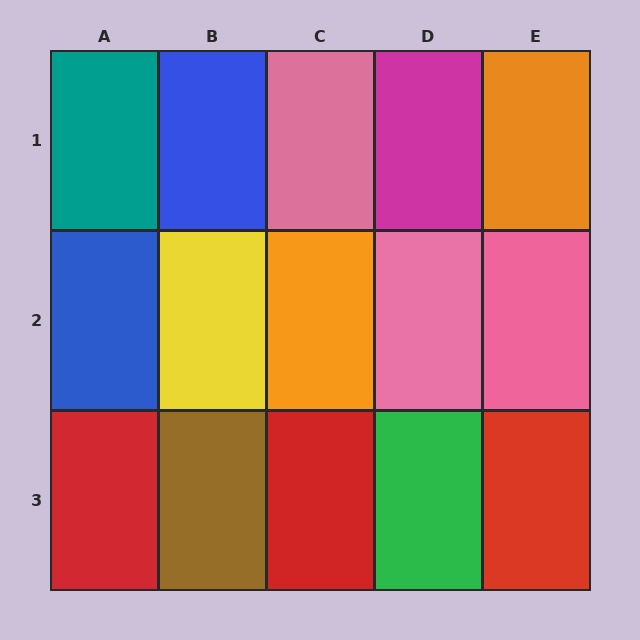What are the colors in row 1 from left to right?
Teal, blue, pink, magenta, orange.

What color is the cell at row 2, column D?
Pink.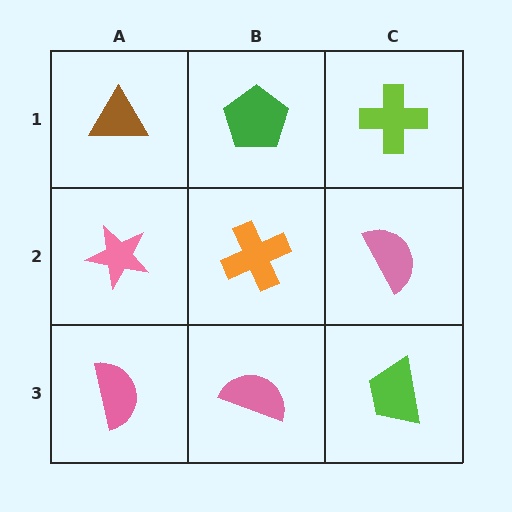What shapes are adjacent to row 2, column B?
A green pentagon (row 1, column B), a pink semicircle (row 3, column B), a pink star (row 2, column A), a pink semicircle (row 2, column C).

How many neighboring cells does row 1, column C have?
2.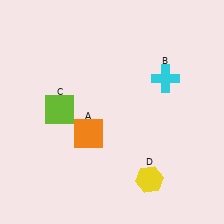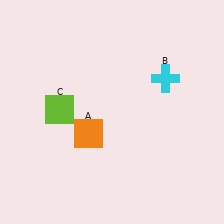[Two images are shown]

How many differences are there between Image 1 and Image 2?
There is 1 difference between the two images.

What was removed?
The yellow hexagon (D) was removed in Image 2.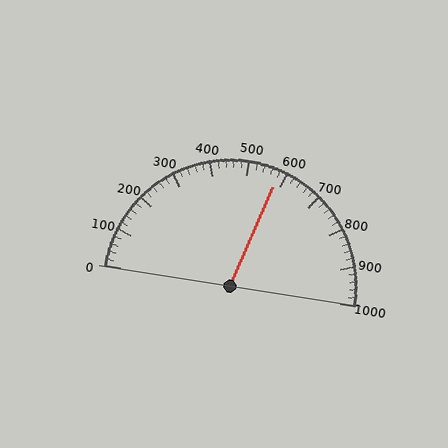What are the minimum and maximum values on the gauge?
The gauge ranges from 0 to 1000.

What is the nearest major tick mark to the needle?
The nearest major tick mark is 600.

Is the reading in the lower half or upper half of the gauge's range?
The reading is in the upper half of the range (0 to 1000).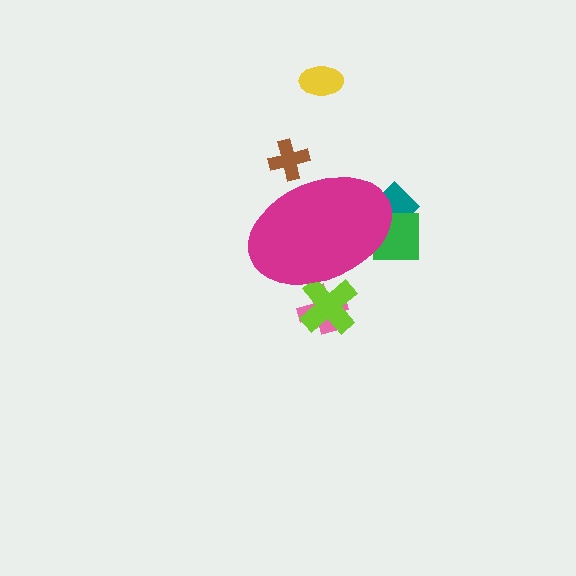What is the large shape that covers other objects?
A magenta ellipse.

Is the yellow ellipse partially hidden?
No, the yellow ellipse is fully visible.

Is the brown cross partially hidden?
Yes, the brown cross is partially hidden behind the magenta ellipse.